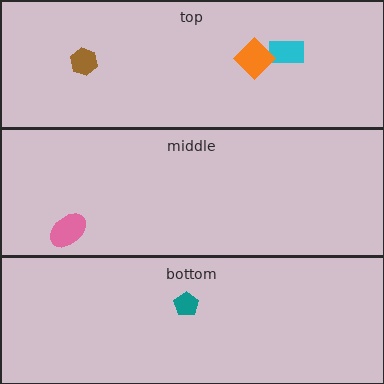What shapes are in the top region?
The cyan rectangle, the brown hexagon, the orange diamond.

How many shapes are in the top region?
3.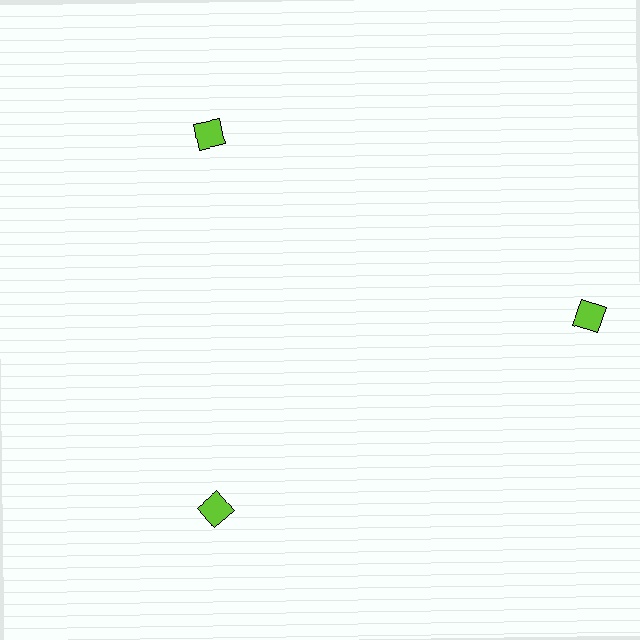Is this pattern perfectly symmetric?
No. The 3 lime squares are arranged in a ring, but one element near the 3 o'clock position is pushed outward from the center, breaking the 3-fold rotational symmetry.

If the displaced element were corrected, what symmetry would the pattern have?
It would have 3-fold rotational symmetry — the pattern would map onto itself every 120 degrees.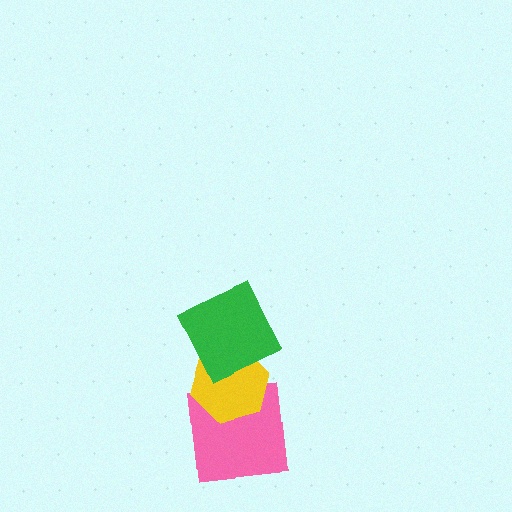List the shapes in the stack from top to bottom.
From top to bottom: the green square, the yellow hexagon, the pink square.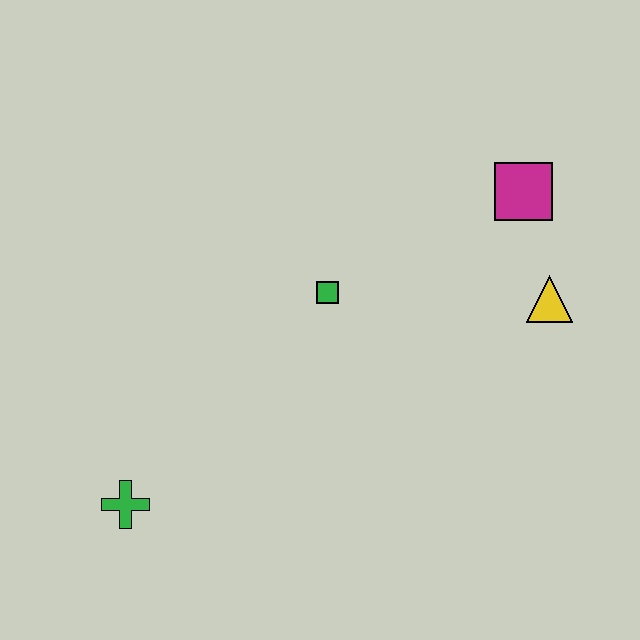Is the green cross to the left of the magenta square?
Yes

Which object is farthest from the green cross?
The magenta square is farthest from the green cross.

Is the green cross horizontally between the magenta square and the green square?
No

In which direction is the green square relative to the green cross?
The green square is above the green cross.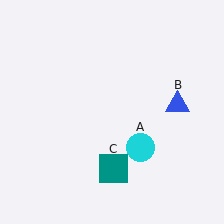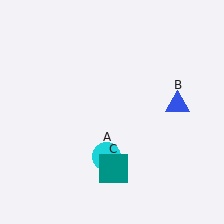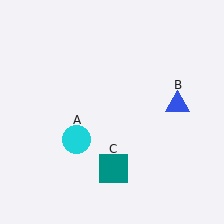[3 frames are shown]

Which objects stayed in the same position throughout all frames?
Blue triangle (object B) and teal square (object C) remained stationary.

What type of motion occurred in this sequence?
The cyan circle (object A) rotated clockwise around the center of the scene.